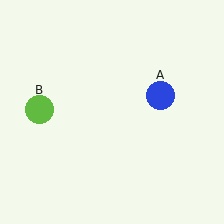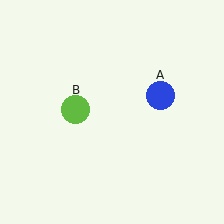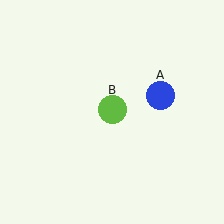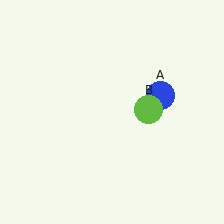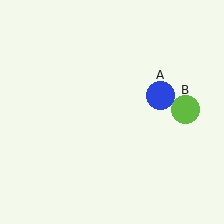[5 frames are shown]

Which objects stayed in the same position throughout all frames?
Blue circle (object A) remained stationary.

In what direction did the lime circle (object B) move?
The lime circle (object B) moved right.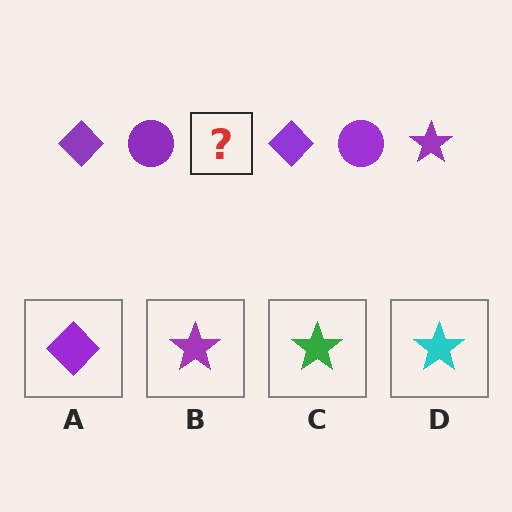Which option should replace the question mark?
Option B.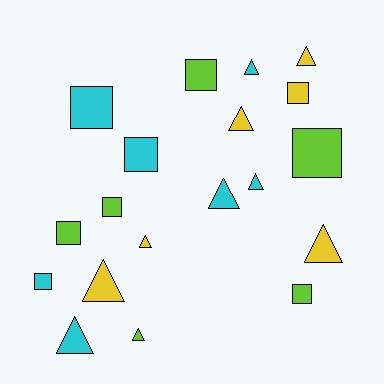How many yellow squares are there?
There is 1 yellow square.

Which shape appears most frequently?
Triangle, with 10 objects.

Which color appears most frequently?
Cyan, with 7 objects.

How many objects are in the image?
There are 19 objects.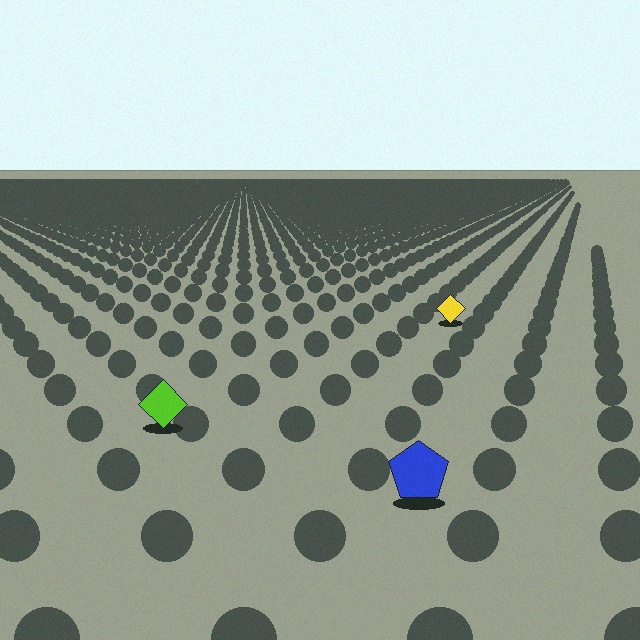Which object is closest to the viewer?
The blue pentagon is closest. The texture marks near it are larger and more spread out.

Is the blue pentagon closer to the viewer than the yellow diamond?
Yes. The blue pentagon is closer — you can tell from the texture gradient: the ground texture is coarser near it.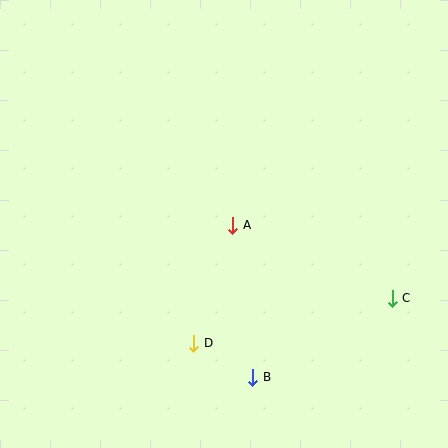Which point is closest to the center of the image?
Point A at (233, 225) is closest to the center.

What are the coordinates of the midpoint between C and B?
The midpoint between C and B is at (322, 338).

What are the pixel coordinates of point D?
Point D is at (194, 343).